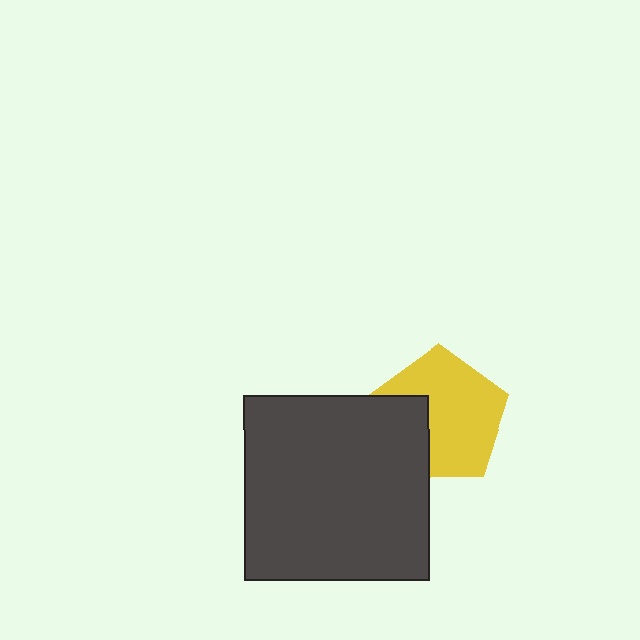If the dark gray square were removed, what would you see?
You would see the complete yellow pentagon.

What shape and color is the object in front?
The object in front is a dark gray square.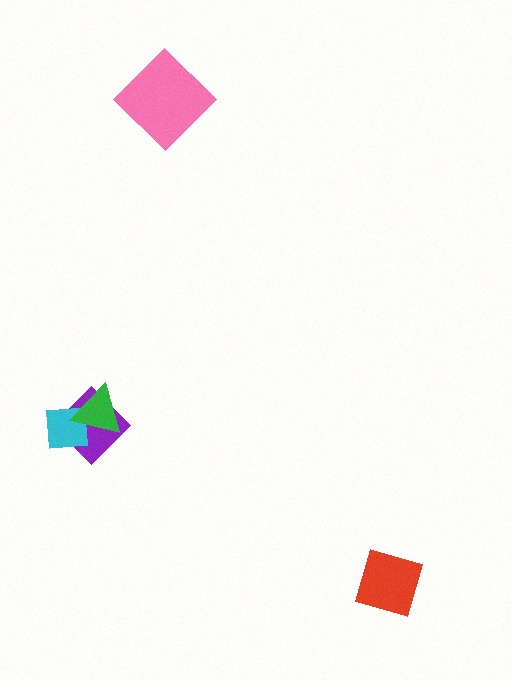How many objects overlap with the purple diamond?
2 objects overlap with the purple diamond.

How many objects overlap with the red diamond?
0 objects overlap with the red diamond.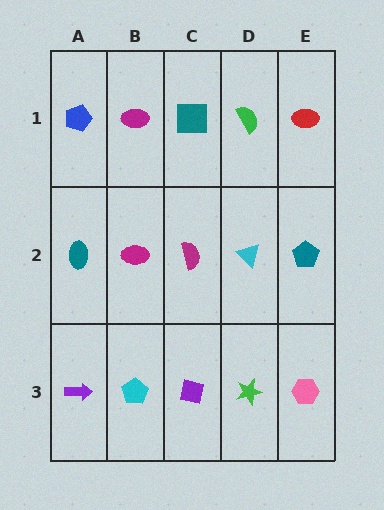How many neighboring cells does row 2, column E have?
3.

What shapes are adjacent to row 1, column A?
A teal ellipse (row 2, column A), a magenta ellipse (row 1, column B).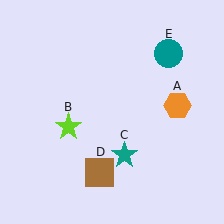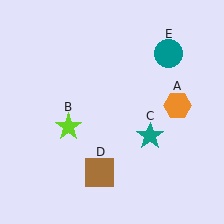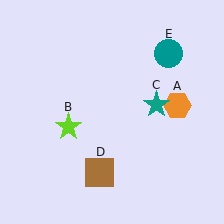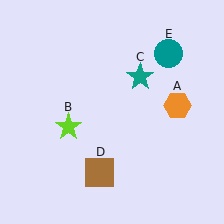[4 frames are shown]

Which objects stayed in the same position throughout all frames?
Orange hexagon (object A) and lime star (object B) and brown square (object D) and teal circle (object E) remained stationary.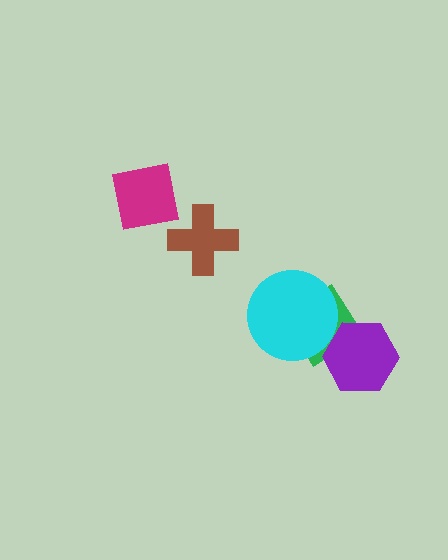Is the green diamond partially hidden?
Yes, it is partially covered by another shape.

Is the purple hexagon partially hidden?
No, no other shape covers it.